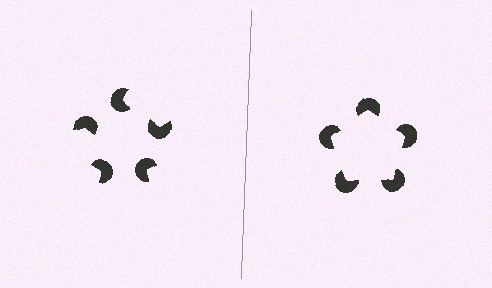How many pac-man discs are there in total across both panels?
10 — 5 on each side.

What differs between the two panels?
The pac-man discs are positioned identically on both sides; only the wedge orientations differ. On the right they align to a pentagon; on the left they are misaligned.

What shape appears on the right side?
An illusory pentagon.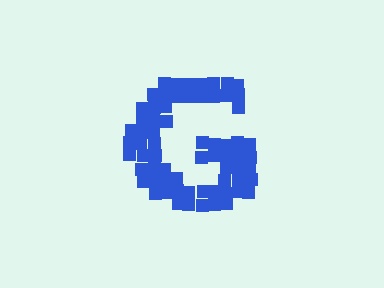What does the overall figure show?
The overall figure shows the letter G.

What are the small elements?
The small elements are squares.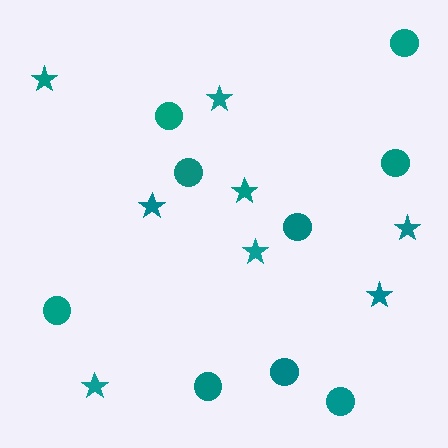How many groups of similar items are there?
There are 2 groups: one group of stars (8) and one group of circles (9).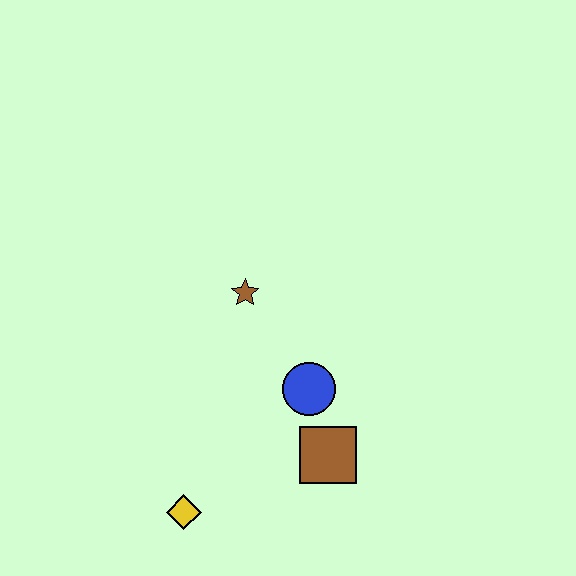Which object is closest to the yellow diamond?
The brown square is closest to the yellow diamond.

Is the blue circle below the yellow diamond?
No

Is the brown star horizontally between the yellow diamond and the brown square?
Yes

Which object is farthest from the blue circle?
The yellow diamond is farthest from the blue circle.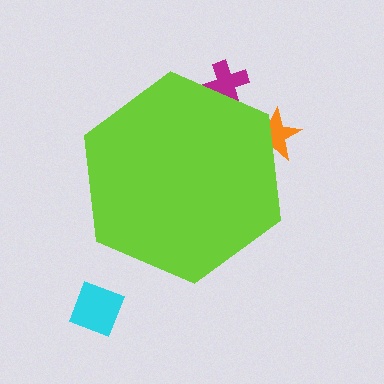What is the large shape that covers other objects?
A lime hexagon.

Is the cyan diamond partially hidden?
No, the cyan diamond is fully visible.